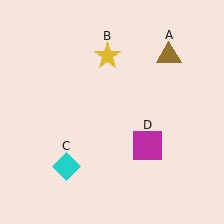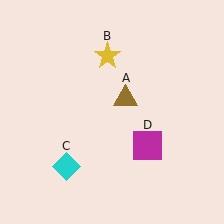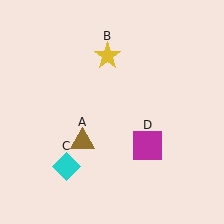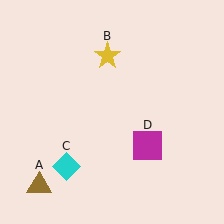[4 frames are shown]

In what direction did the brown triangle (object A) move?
The brown triangle (object A) moved down and to the left.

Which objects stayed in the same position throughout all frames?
Yellow star (object B) and cyan diamond (object C) and magenta square (object D) remained stationary.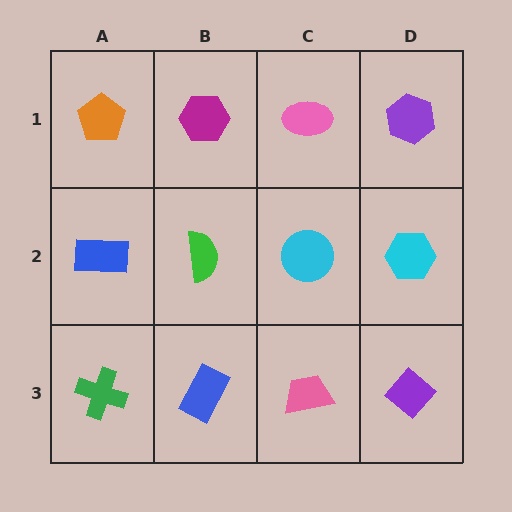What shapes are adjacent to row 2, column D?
A purple hexagon (row 1, column D), a purple diamond (row 3, column D), a cyan circle (row 2, column C).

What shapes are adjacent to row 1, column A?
A blue rectangle (row 2, column A), a magenta hexagon (row 1, column B).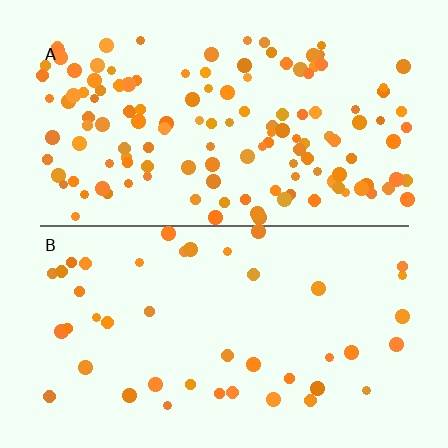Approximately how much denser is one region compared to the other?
Approximately 3.1× — region A over region B.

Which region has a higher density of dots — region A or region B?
A (the top).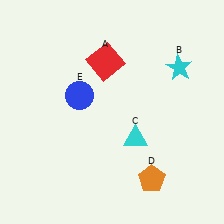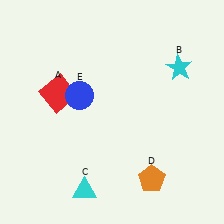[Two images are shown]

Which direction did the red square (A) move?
The red square (A) moved left.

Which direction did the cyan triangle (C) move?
The cyan triangle (C) moved down.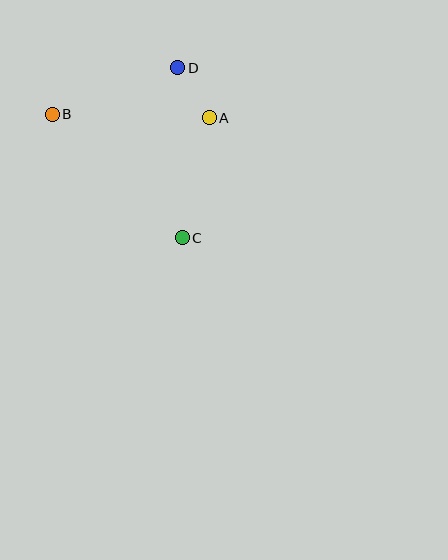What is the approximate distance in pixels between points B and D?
The distance between B and D is approximately 134 pixels.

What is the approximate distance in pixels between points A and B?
The distance between A and B is approximately 157 pixels.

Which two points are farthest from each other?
Points B and C are farthest from each other.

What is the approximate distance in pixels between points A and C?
The distance between A and C is approximately 123 pixels.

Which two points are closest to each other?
Points A and D are closest to each other.